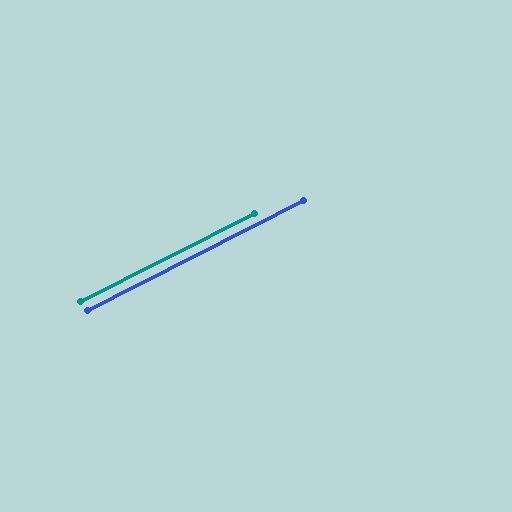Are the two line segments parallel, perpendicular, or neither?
Parallel — their directions differ by only 0.3°.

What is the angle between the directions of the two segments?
Approximately 0 degrees.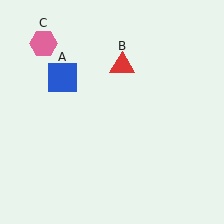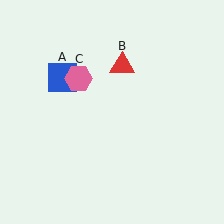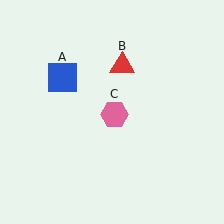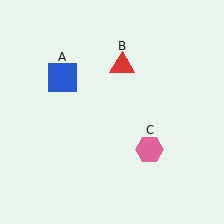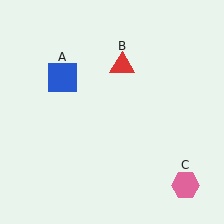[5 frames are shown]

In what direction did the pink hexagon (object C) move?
The pink hexagon (object C) moved down and to the right.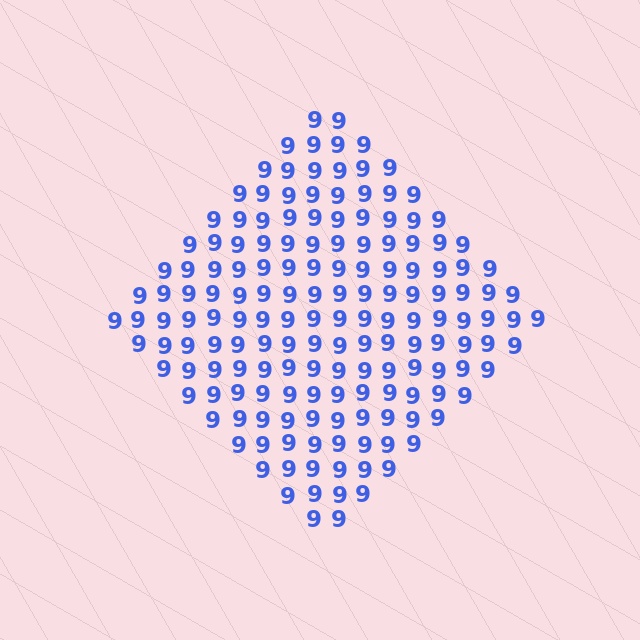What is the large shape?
The large shape is a diamond.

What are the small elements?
The small elements are digit 9's.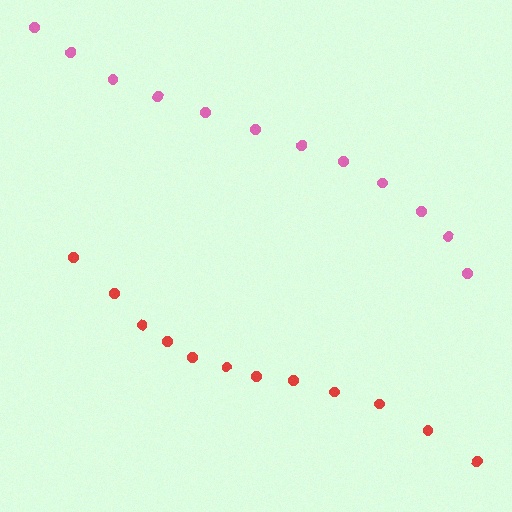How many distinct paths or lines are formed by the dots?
There are 2 distinct paths.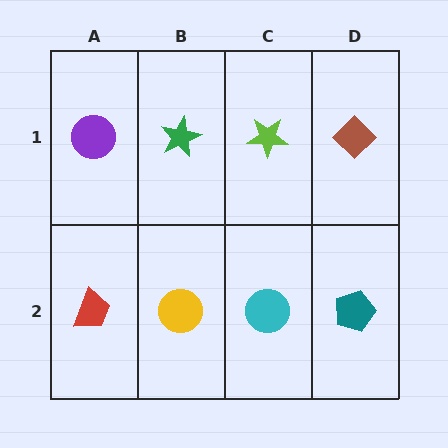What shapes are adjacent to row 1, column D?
A teal pentagon (row 2, column D), a lime star (row 1, column C).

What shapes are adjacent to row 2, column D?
A brown diamond (row 1, column D), a cyan circle (row 2, column C).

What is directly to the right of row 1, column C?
A brown diamond.